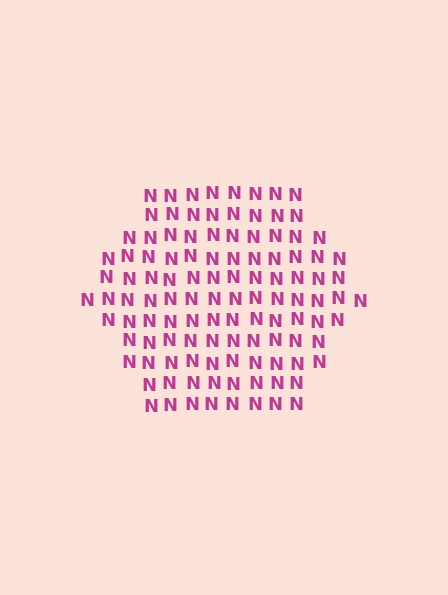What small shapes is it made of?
It is made of small letter N's.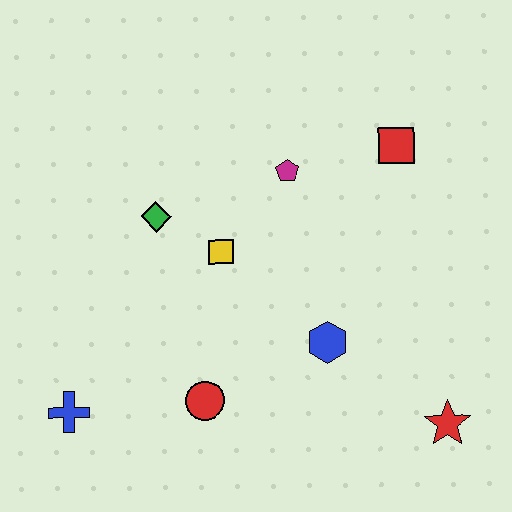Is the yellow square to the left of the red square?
Yes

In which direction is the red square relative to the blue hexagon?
The red square is above the blue hexagon.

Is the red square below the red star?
No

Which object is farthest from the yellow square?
The red star is farthest from the yellow square.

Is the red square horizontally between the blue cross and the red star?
Yes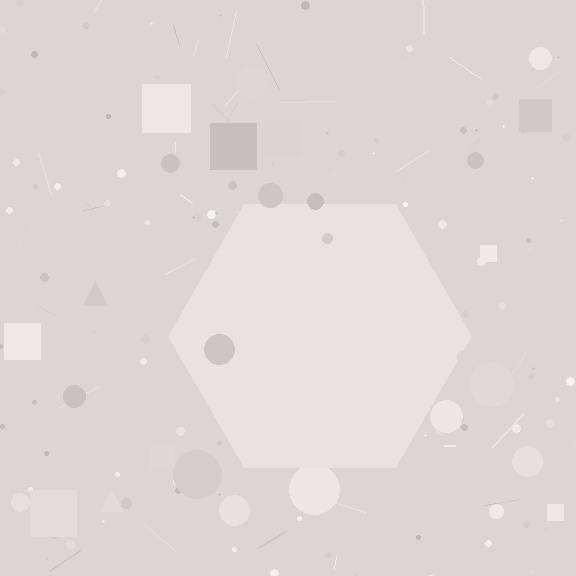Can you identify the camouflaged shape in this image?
The camouflaged shape is a hexagon.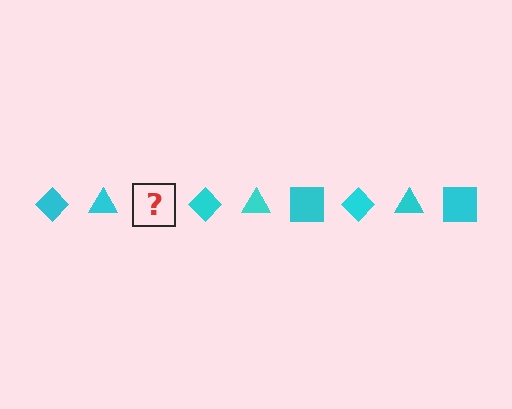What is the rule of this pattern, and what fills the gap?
The rule is that the pattern cycles through diamond, triangle, square shapes in cyan. The gap should be filled with a cyan square.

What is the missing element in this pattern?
The missing element is a cyan square.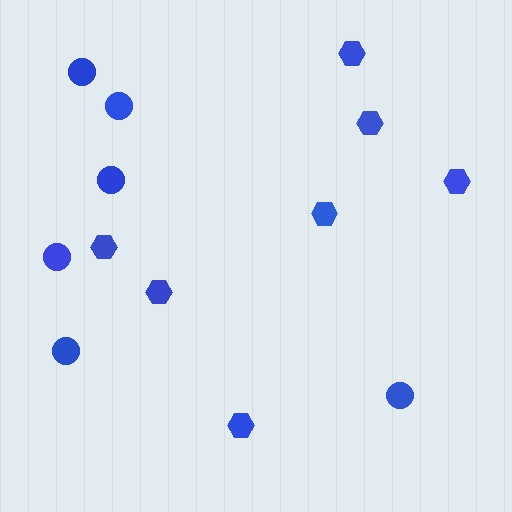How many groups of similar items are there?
There are 2 groups: one group of hexagons (7) and one group of circles (6).